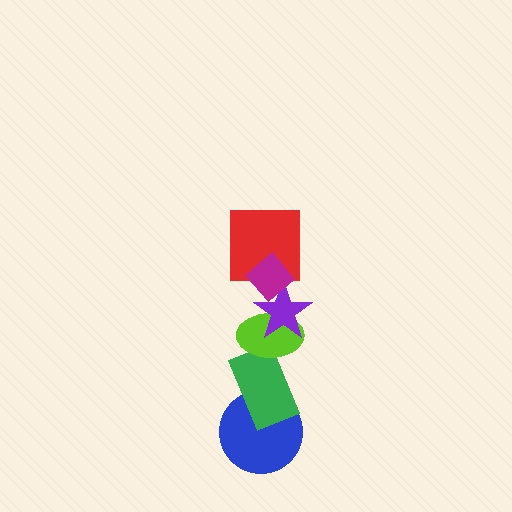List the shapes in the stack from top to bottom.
From top to bottom: the magenta diamond, the red square, the purple star, the lime ellipse, the green rectangle, the blue circle.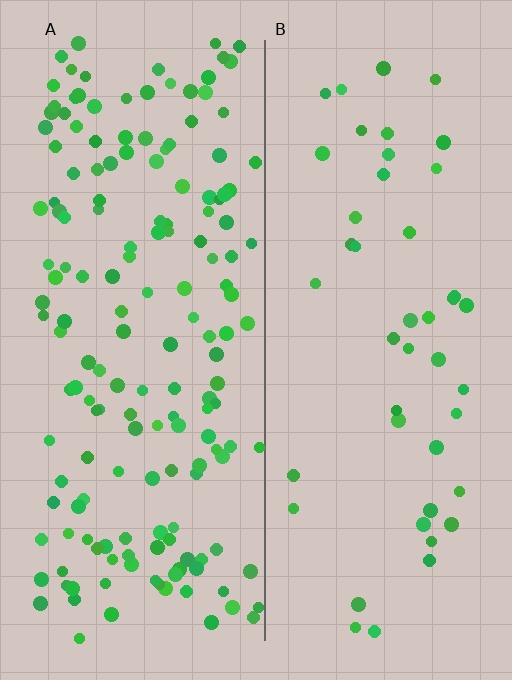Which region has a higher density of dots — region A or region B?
A (the left).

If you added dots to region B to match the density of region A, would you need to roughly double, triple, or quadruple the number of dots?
Approximately quadruple.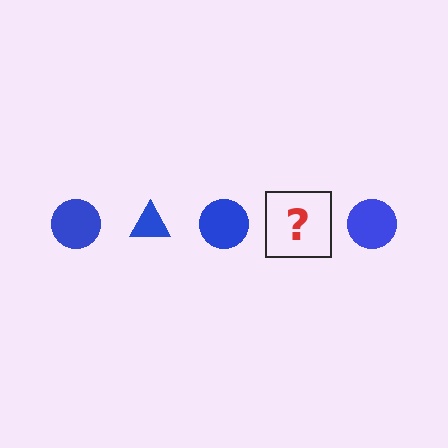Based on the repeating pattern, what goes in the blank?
The blank should be a blue triangle.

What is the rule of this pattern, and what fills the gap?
The rule is that the pattern cycles through circle, triangle shapes in blue. The gap should be filled with a blue triangle.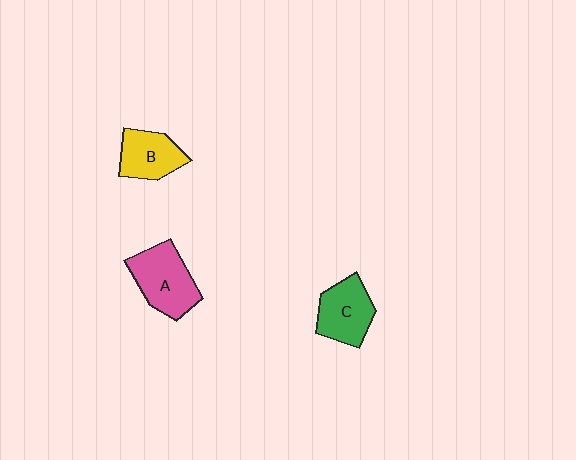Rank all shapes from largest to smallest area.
From largest to smallest: A (pink), C (green), B (yellow).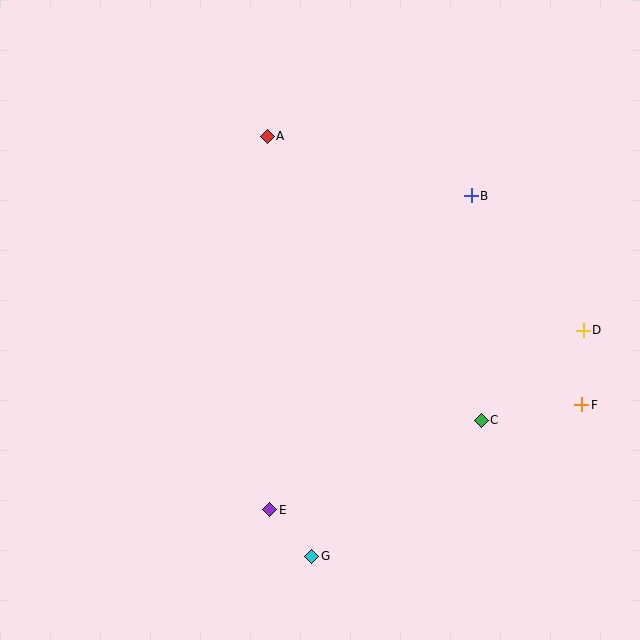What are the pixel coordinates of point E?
Point E is at (270, 510).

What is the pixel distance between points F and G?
The distance between F and G is 310 pixels.